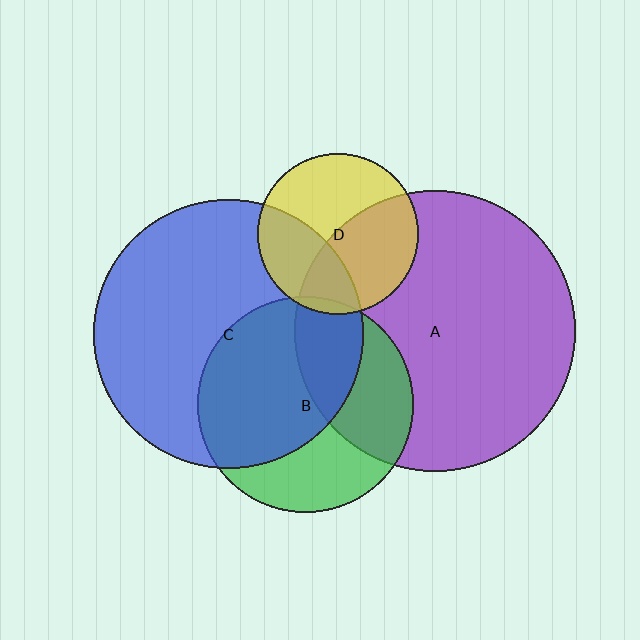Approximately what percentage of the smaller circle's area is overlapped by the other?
Approximately 45%.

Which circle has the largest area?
Circle A (purple).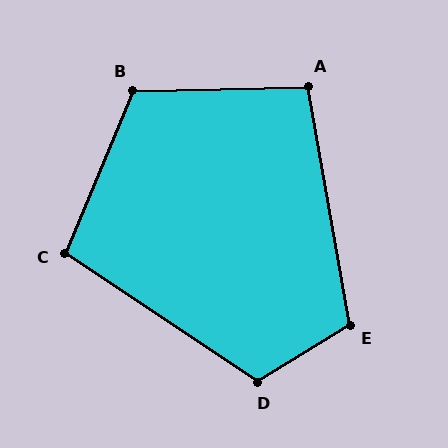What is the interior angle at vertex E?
Approximately 112 degrees (obtuse).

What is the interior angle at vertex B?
Approximately 114 degrees (obtuse).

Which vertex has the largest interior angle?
D, at approximately 115 degrees.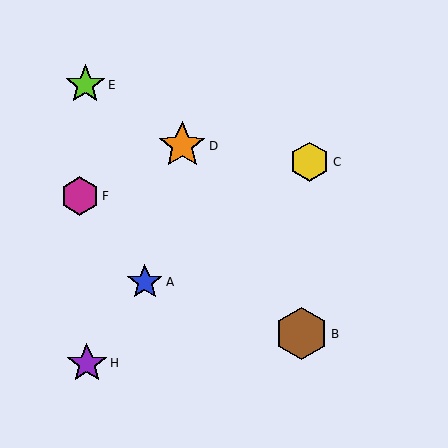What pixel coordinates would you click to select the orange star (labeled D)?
Click at (182, 146) to select the orange star D.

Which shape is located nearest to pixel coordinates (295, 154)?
The yellow hexagon (labeled C) at (310, 162) is nearest to that location.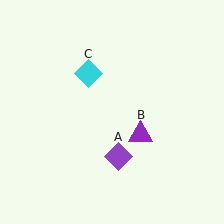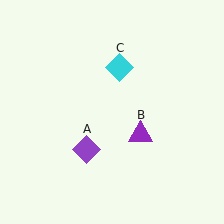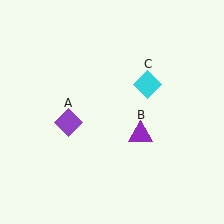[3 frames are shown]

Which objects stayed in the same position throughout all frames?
Purple triangle (object B) remained stationary.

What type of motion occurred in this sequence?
The purple diamond (object A), cyan diamond (object C) rotated clockwise around the center of the scene.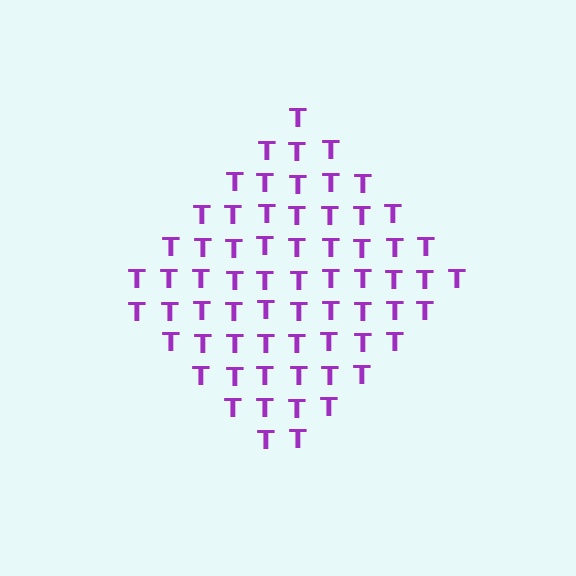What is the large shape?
The large shape is a diamond.